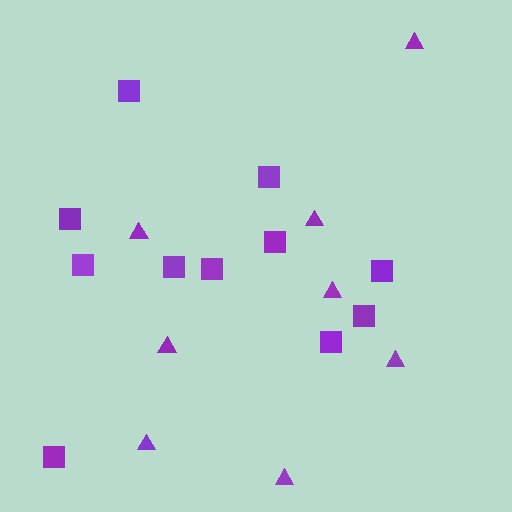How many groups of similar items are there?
There are 2 groups: one group of triangles (8) and one group of squares (11).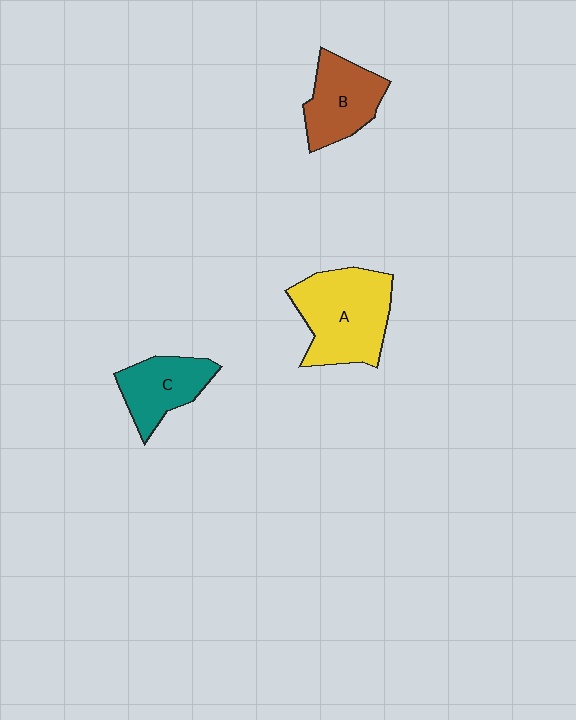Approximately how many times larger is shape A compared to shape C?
Approximately 1.6 times.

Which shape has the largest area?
Shape A (yellow).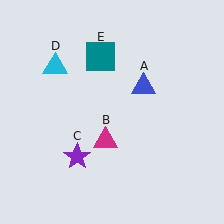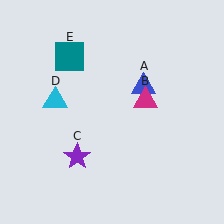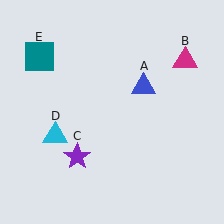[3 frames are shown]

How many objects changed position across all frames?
3 objects changed position: magenta triangle (object B), cyan triangle (object D), teal square (object E).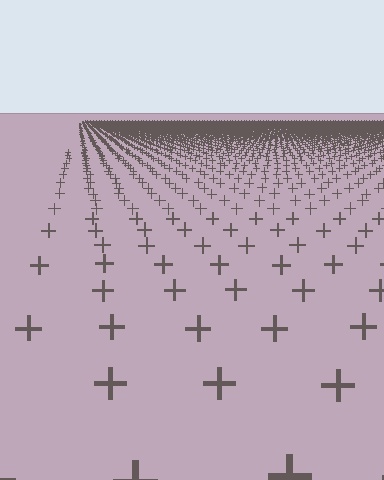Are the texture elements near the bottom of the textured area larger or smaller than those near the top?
Larger. Near the bottom, elements are closer to the viewer and appear at a bigger on-screen size.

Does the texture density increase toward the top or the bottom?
Density increases toward the top.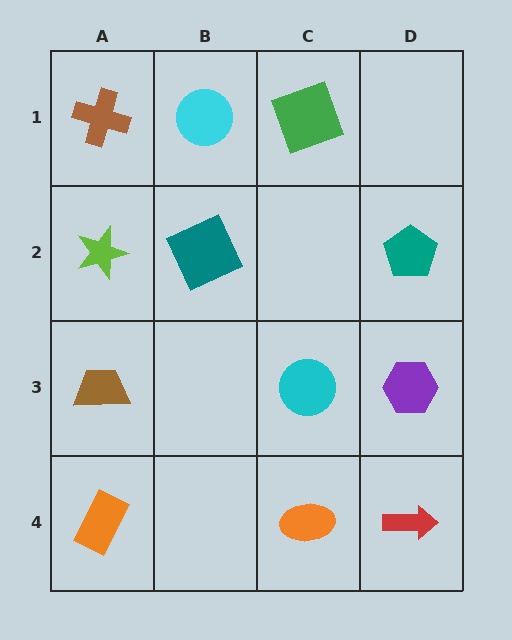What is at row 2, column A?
A lime star.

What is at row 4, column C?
An orange ellipse.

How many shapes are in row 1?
3 shapes.